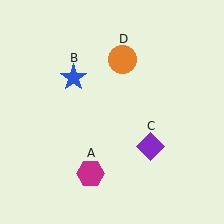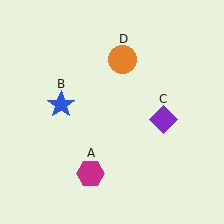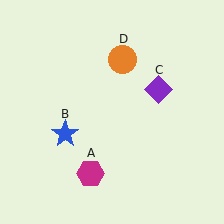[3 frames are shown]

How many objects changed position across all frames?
2 objects changed position: blue star (object B), purple diamond (object C).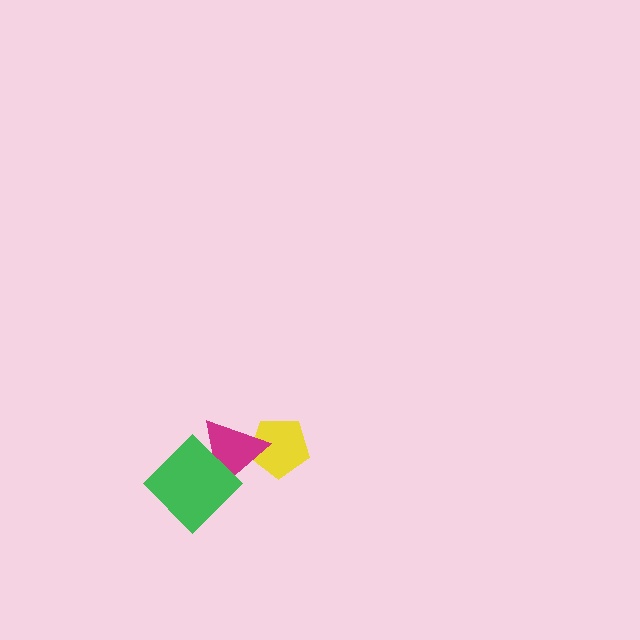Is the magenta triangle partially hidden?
Yes, it is partially covered by another shape.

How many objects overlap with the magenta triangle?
2 objects overlap with the magenta triangle.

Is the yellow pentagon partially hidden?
Yes, it is partially covered by another shape.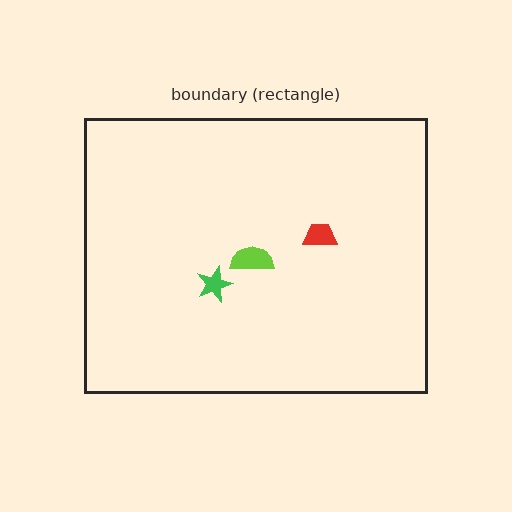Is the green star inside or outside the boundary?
Inside.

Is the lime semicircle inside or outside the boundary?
Inside.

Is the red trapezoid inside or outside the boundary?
Inside.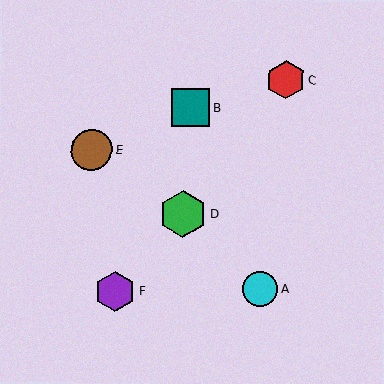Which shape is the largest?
The green hexagon (labeled D) is the largest.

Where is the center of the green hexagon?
The center of the green hexagon is at (183, 214).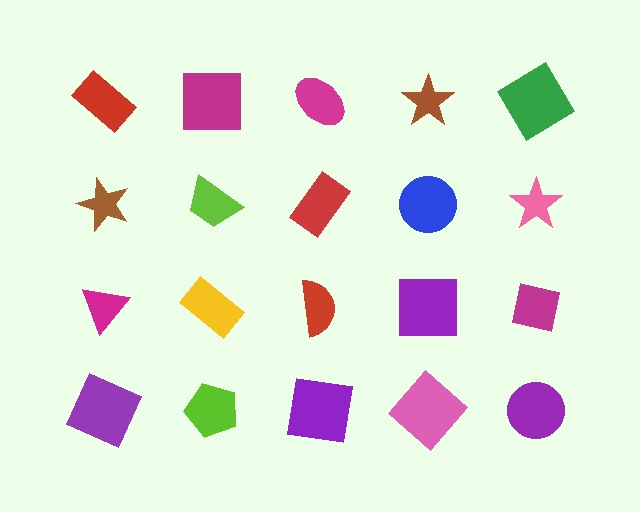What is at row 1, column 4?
A brown star.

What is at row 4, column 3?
A purple square.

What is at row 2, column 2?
A lime trapezoid.